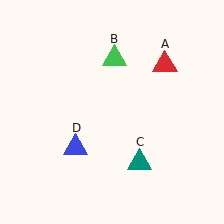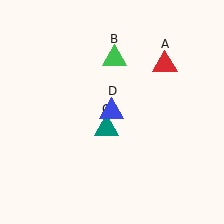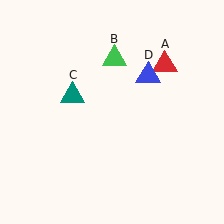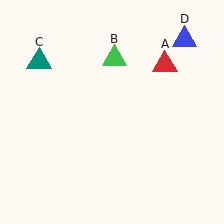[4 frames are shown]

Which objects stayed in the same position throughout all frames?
Red triangle (object A) and green triangle (object B) remained stationary.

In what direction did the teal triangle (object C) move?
The teal triangle (object C) moved up and to the left.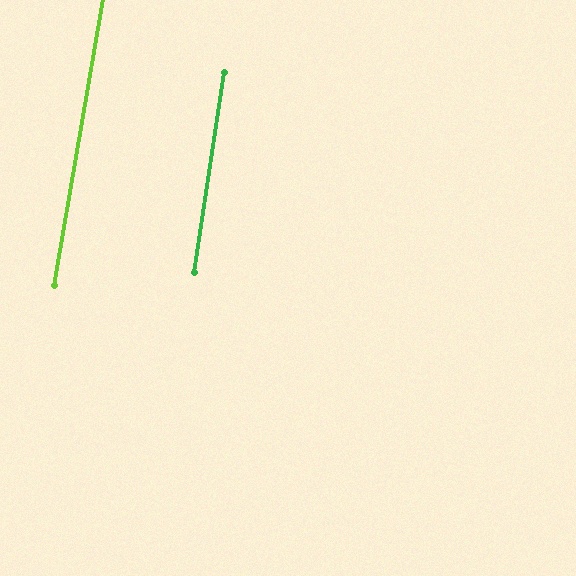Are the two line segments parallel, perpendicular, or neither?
Parallel — their directions differ by only 1.2°.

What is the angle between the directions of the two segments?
Approximately 1 degree.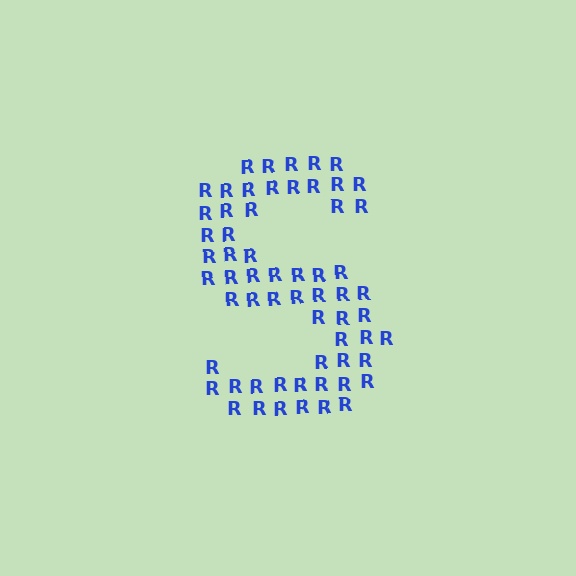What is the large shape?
The large shape is the letter S.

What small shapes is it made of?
It is made of small letter R's.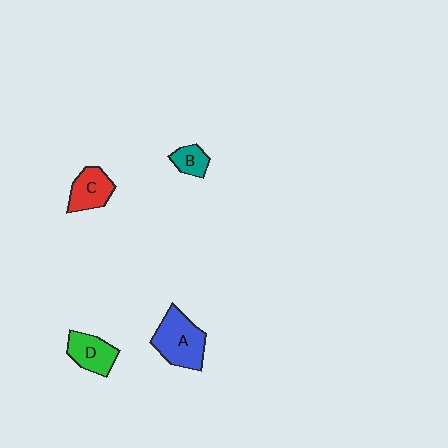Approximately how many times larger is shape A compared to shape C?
Approximately 1.5 times.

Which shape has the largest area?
Shape A (blue).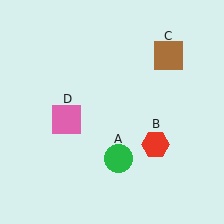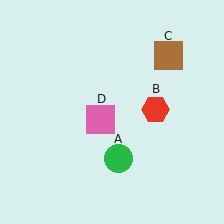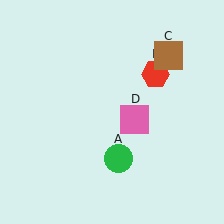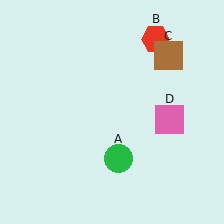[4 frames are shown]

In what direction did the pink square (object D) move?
The pink square (object D) moved right.